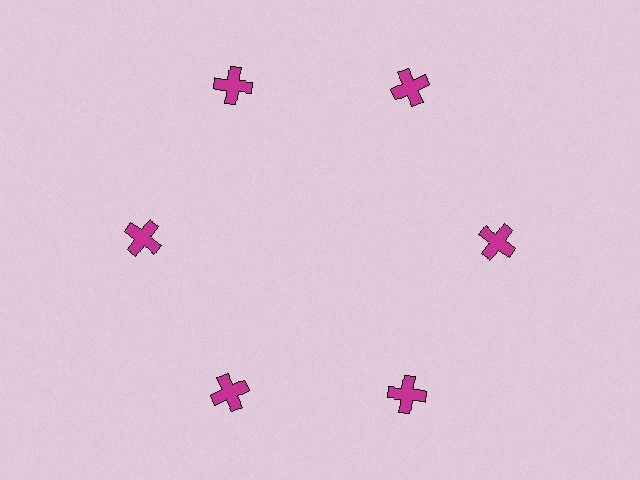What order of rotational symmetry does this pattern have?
This pattern has 6-fold rotational symmetry.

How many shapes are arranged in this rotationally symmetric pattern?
There are 6 shapes, arranged in 6 groups of 1.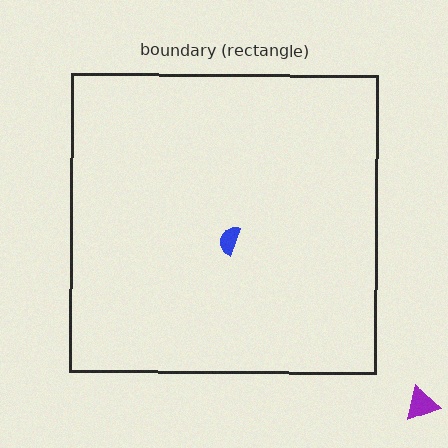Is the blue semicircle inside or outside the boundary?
Inside.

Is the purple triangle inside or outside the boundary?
Outside.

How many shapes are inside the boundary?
1 inside, 1 outside.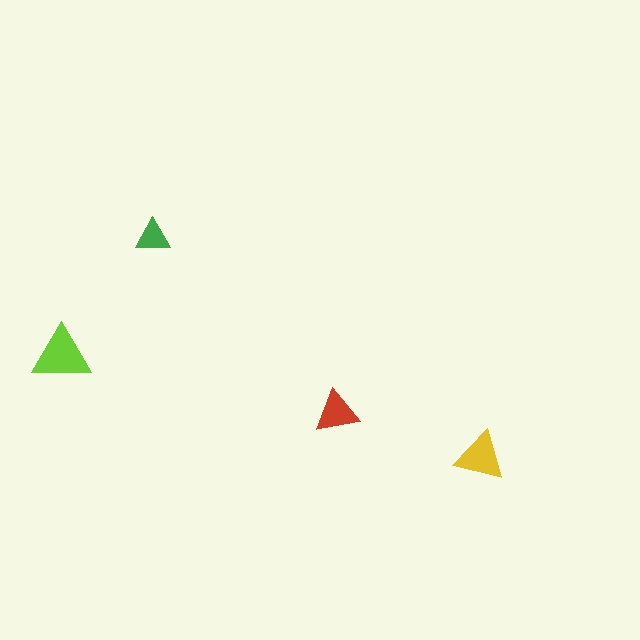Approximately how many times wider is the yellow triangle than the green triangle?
About 1.5 times wider.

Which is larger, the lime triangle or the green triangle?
The lime one.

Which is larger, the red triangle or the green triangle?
The red one.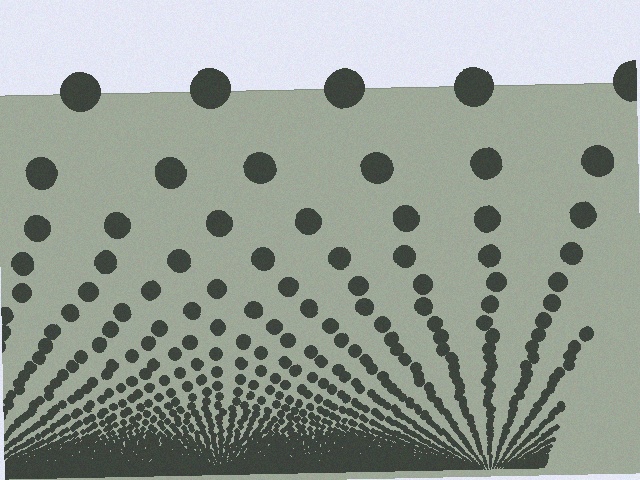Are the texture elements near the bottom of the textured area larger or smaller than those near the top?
Smaller. The gradient is inverted — elements near the bottom are smaller and denser.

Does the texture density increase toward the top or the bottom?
Density increases toward the bottom.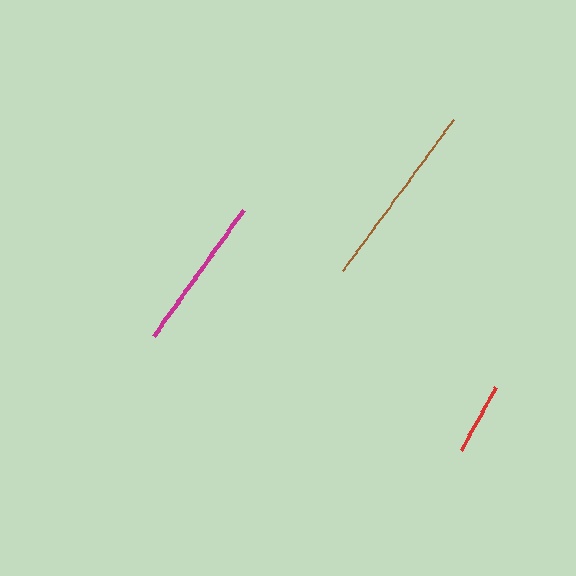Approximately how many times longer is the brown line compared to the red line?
The brown line is approximately 2.6 times the length of the red line.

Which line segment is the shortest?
The red line is the shortest at approximately 72 pixels.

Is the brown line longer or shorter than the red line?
The brown line is longer than the red line.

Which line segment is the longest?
The brown line is the longest at approximately 187 pixels.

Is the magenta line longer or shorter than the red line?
The magenta line is longer than the red line.